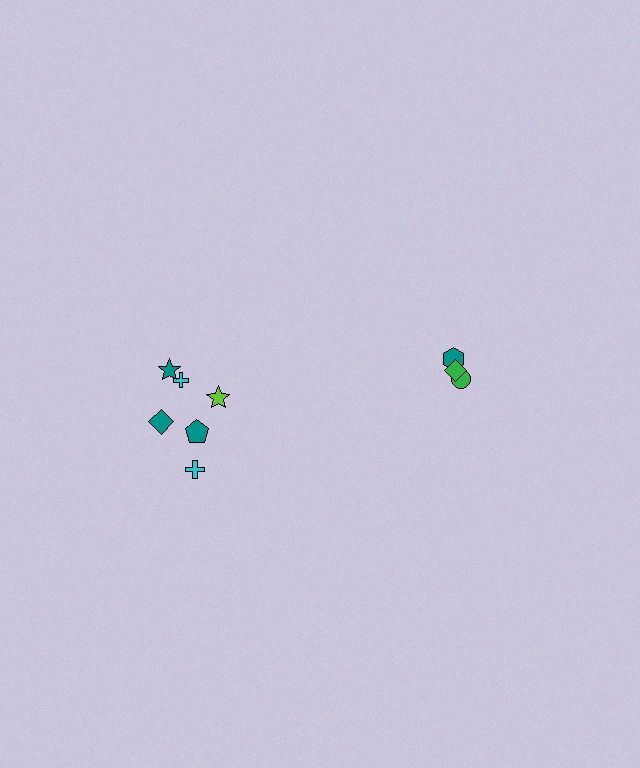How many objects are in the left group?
There are 6 objects.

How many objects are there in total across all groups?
There are 9 objects.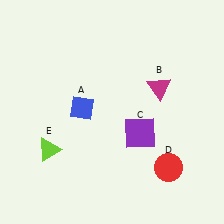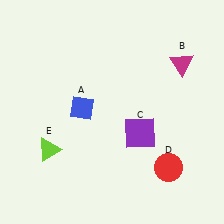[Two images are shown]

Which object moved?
The magenta triangle (B) moved up.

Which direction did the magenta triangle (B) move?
The magenta triangle (B) moved up.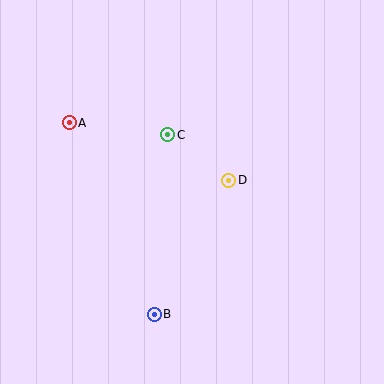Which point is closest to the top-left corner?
Point A is closest to the top-left corner.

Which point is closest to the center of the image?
Point D at (229, 180) is closest to the center.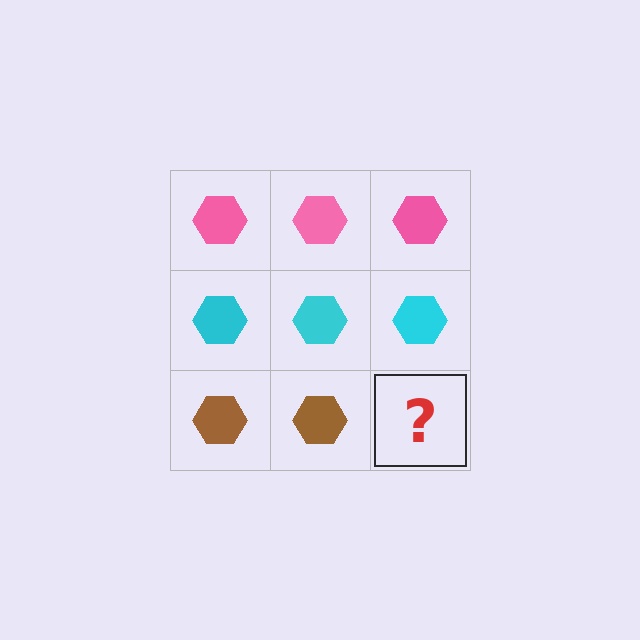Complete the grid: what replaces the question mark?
The question mark should be replaced with a brown hexagon.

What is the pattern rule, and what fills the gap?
The rule is that each row has a consistent color. The gap should be filled with a brown hexagon.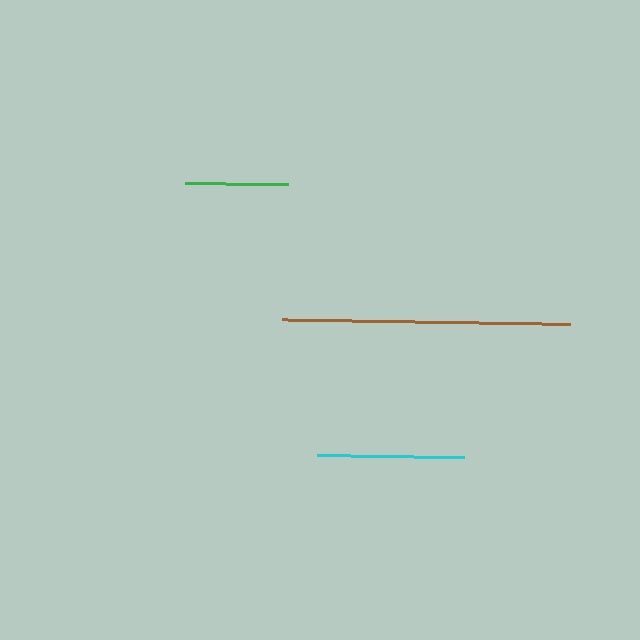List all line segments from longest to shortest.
From longest to shortest: brown, cyan, green.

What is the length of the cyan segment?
The cyan segment is approximately 148 pixels long.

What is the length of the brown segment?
The brown segment is approximately 287 pixels long.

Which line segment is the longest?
The brown line is the longest at approximately 287 pixels.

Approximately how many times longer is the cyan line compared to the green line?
The cyan line is approximately 1.4 times the length of the green line.